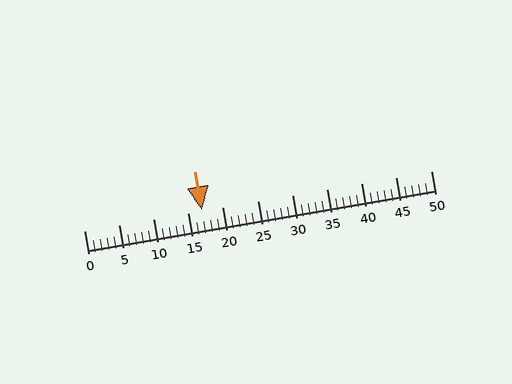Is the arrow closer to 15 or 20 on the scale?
The arrow is closer to 15.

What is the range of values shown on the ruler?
The ruler shows values from 0 to 50.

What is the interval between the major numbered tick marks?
The major tick marks are spaced 5 units apart.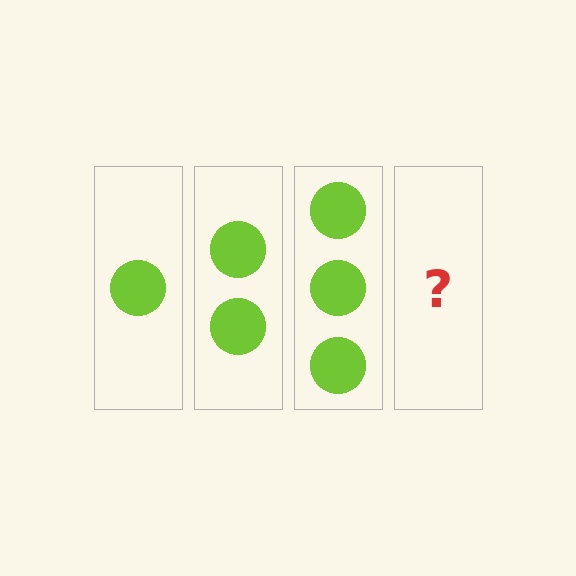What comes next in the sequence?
The next element should be 4 circles.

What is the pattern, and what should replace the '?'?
The pattern is that each step adds one more circle. The '?' should be 4 circles.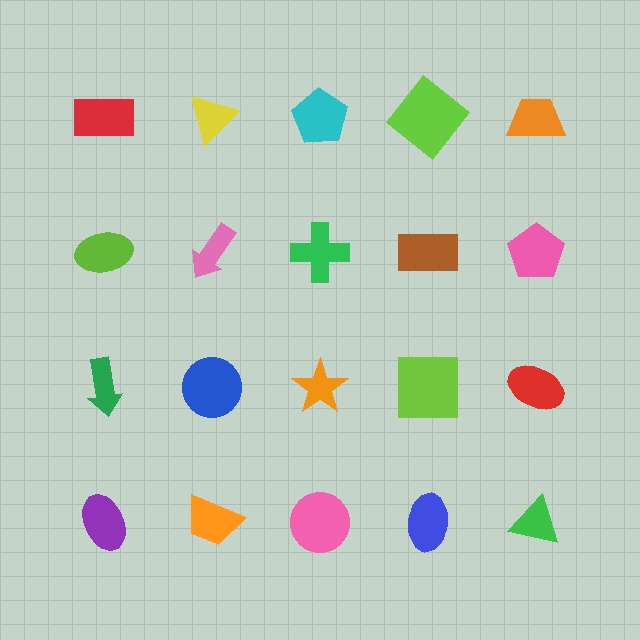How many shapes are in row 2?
5 shapes.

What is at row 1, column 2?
A yellow triangle.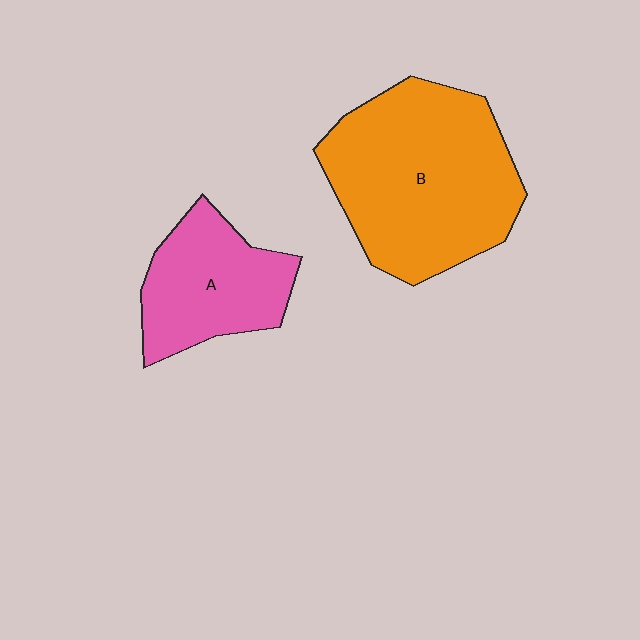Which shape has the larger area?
Shape B (orange).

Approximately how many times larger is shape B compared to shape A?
Approximately 1.8 times.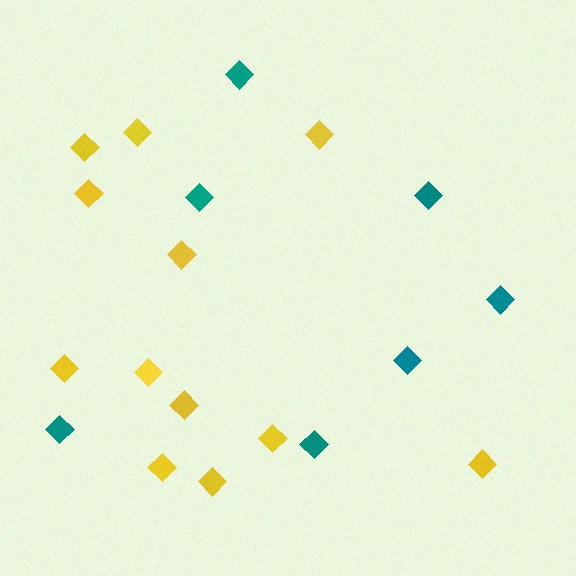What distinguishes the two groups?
There are 2 groups: one group of yellow diamonds (12) and one group of teal diamonds (7).